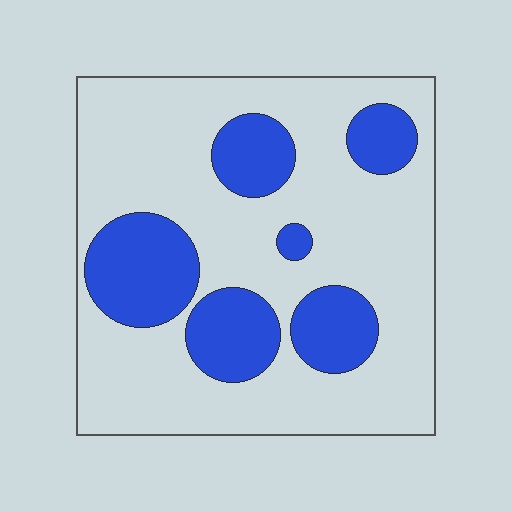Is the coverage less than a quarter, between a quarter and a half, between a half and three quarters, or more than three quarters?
Between a quarter and a half.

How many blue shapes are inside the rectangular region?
6.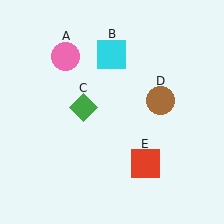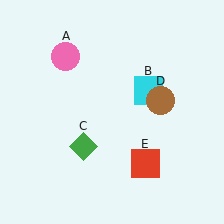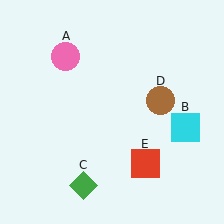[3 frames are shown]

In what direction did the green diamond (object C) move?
The green diamond (object C) moved down.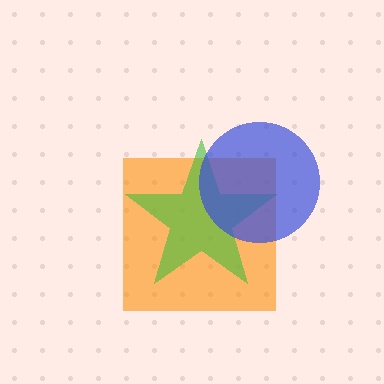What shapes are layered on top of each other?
The layered shapes are: an orange square, a green star, a blue circle.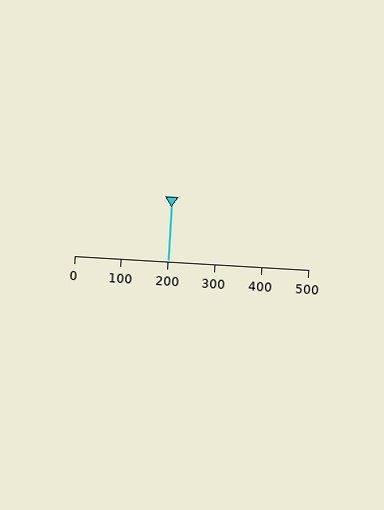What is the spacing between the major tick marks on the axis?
The major ticks are spaced 100 apart.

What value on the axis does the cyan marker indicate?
The marker indicates approximately 200.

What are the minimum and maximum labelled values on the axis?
The axis runs from 0 to 500.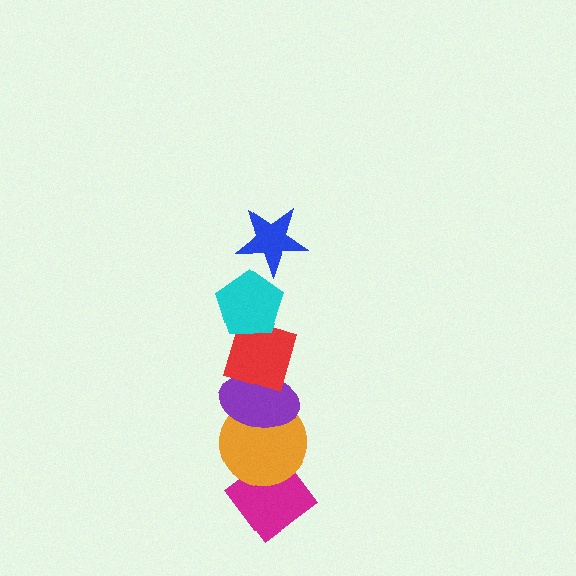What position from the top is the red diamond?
The red diamond is 3rd from the top.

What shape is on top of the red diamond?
The cyan pentagon is on top of the red diamond.